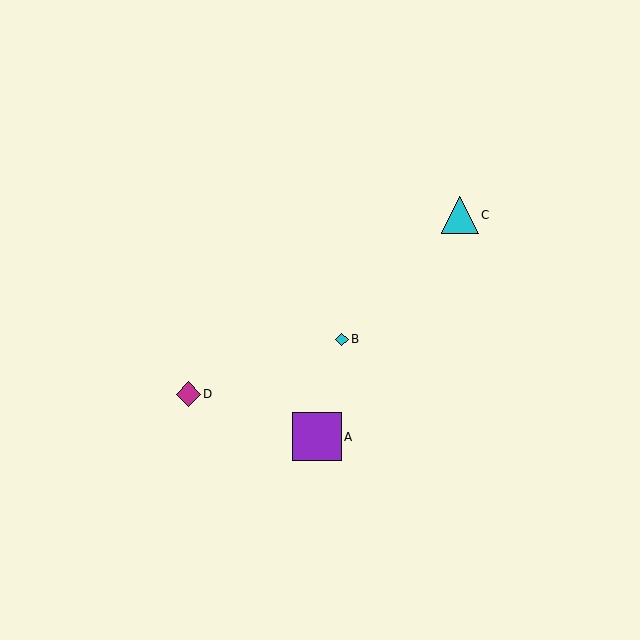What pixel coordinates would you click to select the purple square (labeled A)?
Click at (317, 437) to select the purple square A.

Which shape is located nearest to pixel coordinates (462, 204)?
The cyan triangle (labeled C) at (460, 215) is nearest to that location.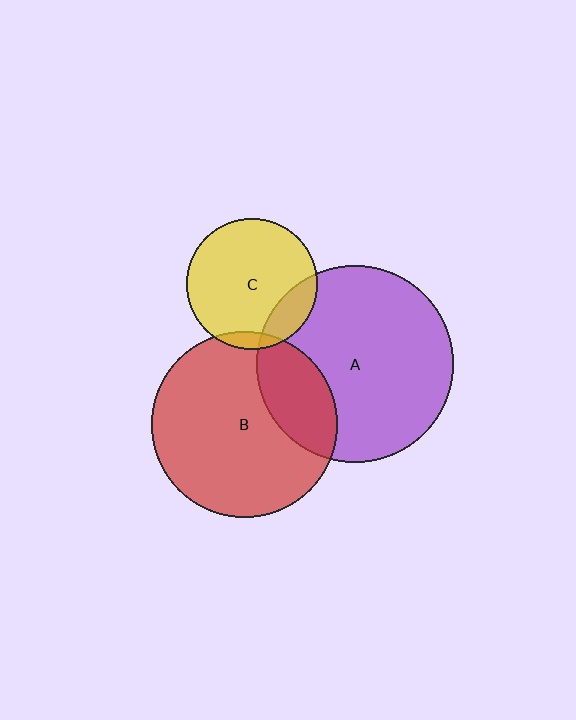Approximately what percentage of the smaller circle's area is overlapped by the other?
Approximately 5%.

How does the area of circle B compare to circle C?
Approximately 2.0 times.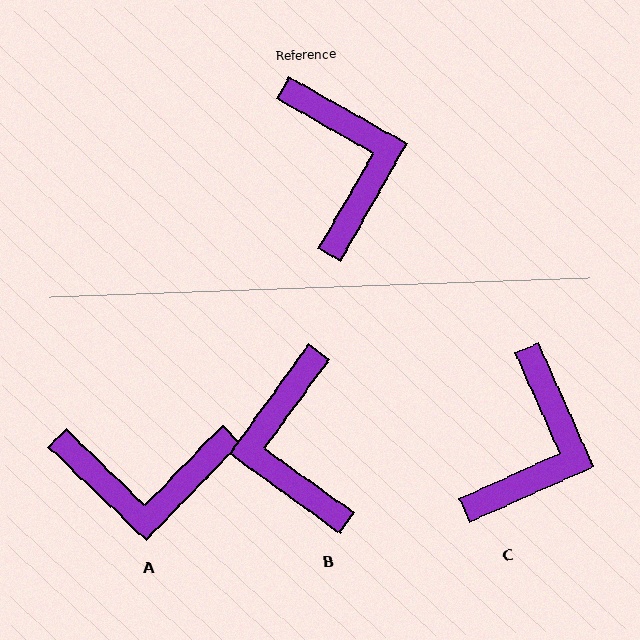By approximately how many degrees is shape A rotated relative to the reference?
Approximately 104 degrees clockwise.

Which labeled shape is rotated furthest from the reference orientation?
B, about 174 degrees away.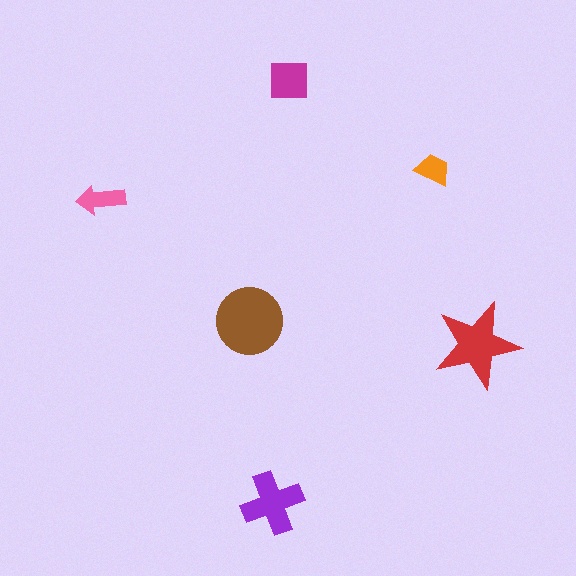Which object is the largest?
The brown circle.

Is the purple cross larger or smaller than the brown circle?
Smaller.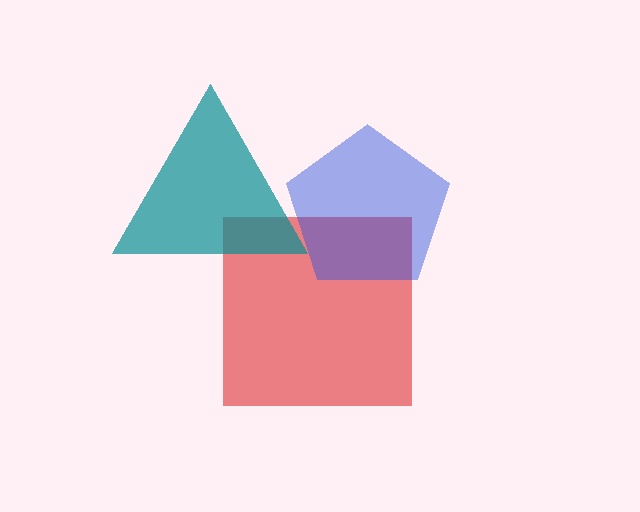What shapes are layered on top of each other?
The layered shapes are: a red square, a teal triangle, a blue pentagon.